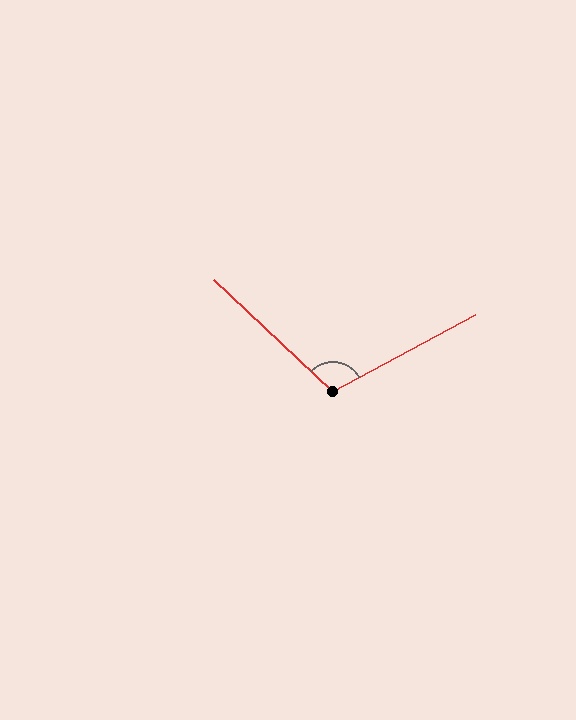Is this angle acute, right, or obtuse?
It is obtuse.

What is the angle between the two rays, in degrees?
Approximately 109 degrees.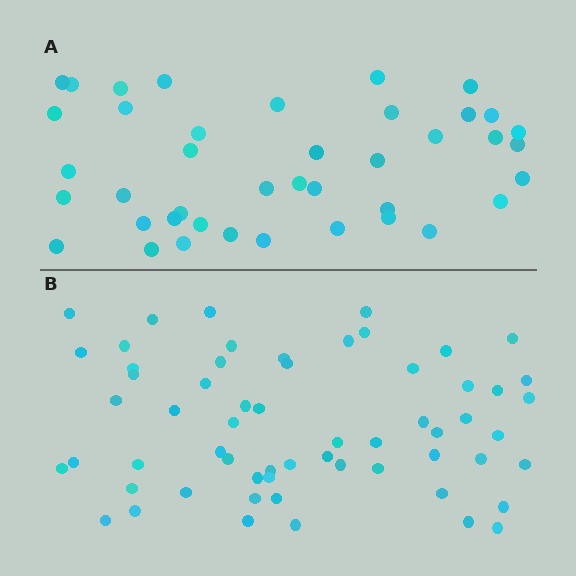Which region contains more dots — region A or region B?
Region B (the bottom region) has more dots.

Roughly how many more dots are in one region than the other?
Region B has approximately 20 more dots than region A.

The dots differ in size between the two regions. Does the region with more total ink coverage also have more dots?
No. Region A has more total ink coverage because its dots are larger, but region B actually contains more individual dots. Total area can be misleading — the number of items is what matters here.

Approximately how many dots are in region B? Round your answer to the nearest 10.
About 60 dots.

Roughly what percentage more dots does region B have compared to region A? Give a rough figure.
About 45% more.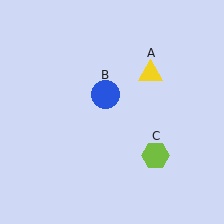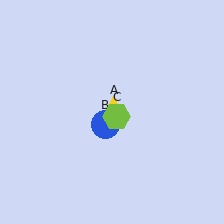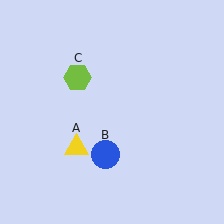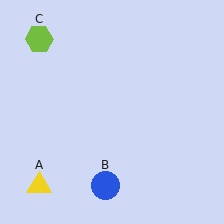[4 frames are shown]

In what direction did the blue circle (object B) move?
The blue circle (object B) moved down.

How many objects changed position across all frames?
3 objects changed position: yellow triangle (object A), blue circle (object B), lime hexagon (object C).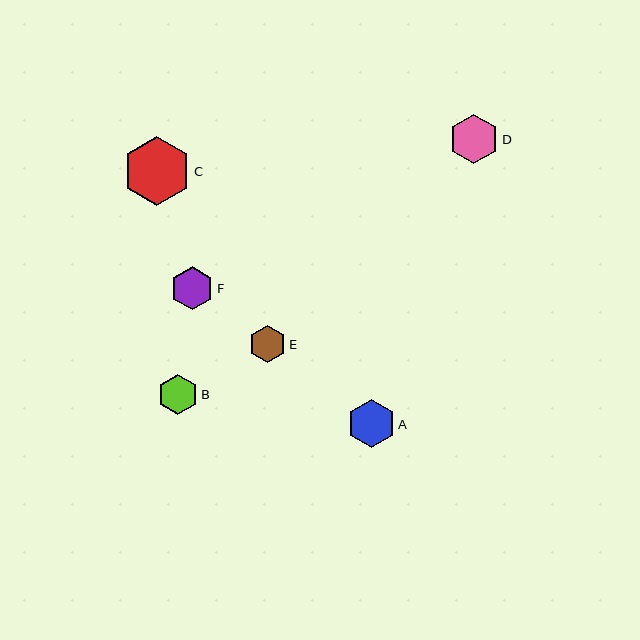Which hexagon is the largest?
Hexagon C is the largest with a size of approximately 69 pixels.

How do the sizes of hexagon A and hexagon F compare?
Hexagon A and hexagon F are approximately the same size.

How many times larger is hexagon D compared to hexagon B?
Hexagon D is approximately 1.2 times the size of hexagon B.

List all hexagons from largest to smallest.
From largest to smallest: C, D, A, F, B, E.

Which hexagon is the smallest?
Hexagon E is the smallest with a size of approximately 37 pixels.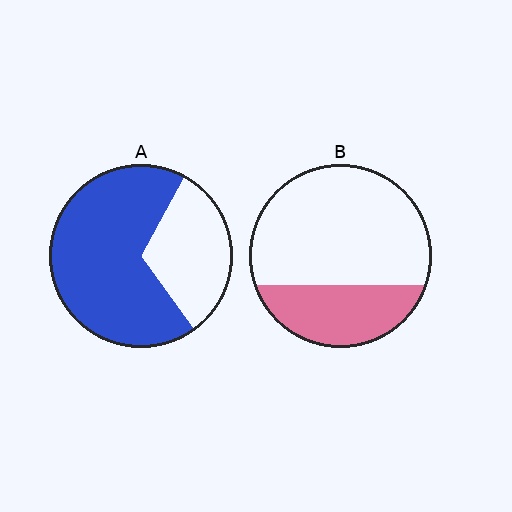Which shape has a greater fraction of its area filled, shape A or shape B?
Shape A.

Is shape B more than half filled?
No.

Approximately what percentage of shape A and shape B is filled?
A is approximately 70% and B is approximately 30%.